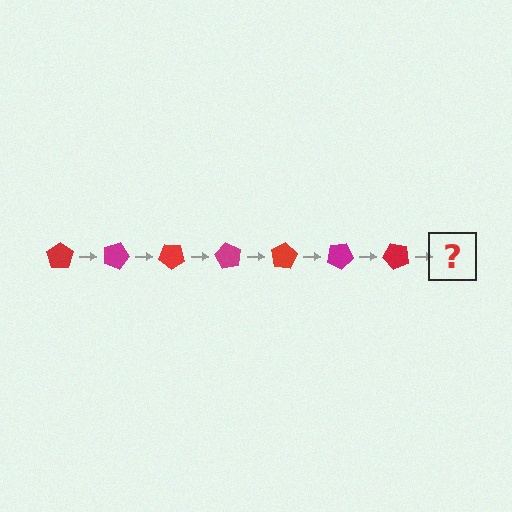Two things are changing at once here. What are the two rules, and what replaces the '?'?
The two rules are that it rotates 20 degrees each step and the color cycles through red and magenta. The '?' should be a magenta pentagon, rotated 140 degrees from the start.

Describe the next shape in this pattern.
It should be a magenta pentagon, rotated 140 degrees from the start.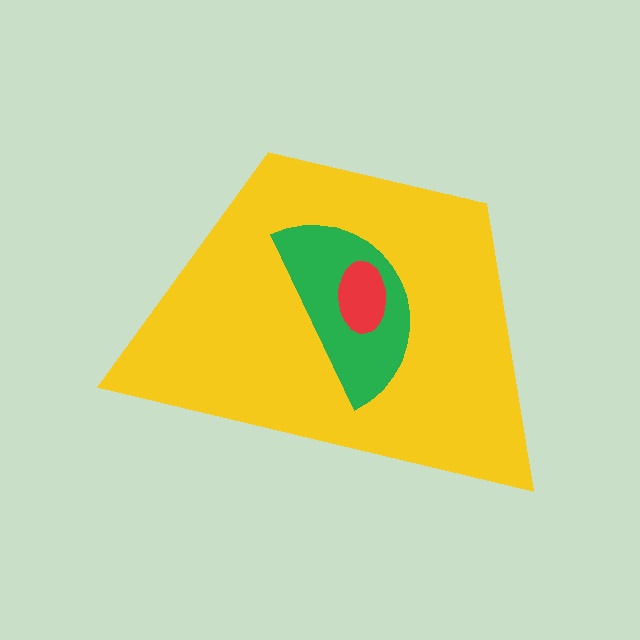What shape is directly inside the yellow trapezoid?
The green semicircle.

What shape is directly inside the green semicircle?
The red ellipse.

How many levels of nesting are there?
3.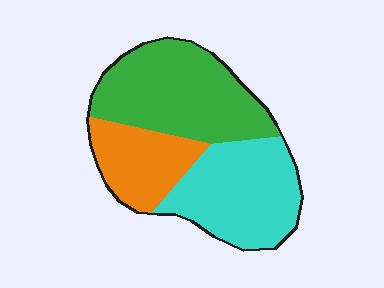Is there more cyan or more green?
Green.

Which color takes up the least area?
Orange, at roughly 20%.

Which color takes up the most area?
Green, at roughly 40%.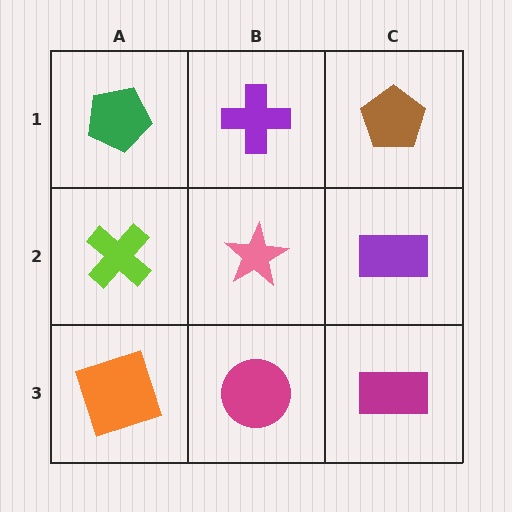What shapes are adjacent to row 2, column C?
A brown pentagon (row 1, column C), a magenta rectangle (row 3, column C), a pink star (row 2, column B).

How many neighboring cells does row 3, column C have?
2.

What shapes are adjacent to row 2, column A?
A green pentagon (row 1, column A), an orange square (row 3, column A), a pink star (row 2, column B).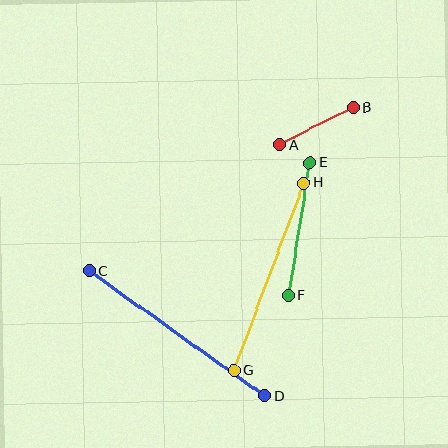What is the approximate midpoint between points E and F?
The midpoint is at approximately (299, 229) pixels.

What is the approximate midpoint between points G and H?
The midpoint is at approximately (269, 276) pixels.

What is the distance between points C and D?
The distance is approximately 215 pixels.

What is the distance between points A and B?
The distance is approximately 83 pixels.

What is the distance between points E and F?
The distance is approximately 134 pixels.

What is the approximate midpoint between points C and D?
The midpoint is at approximately (177, 334) pixels.